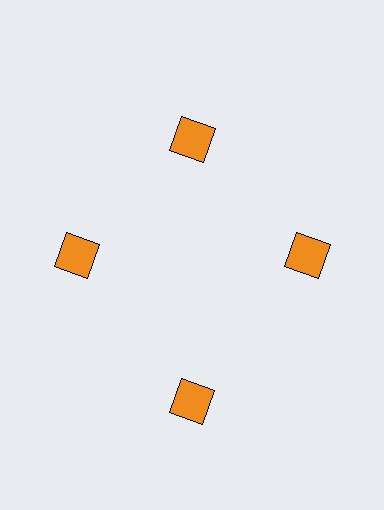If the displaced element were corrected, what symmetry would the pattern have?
It would have 4-fold rotational symmetry — the pattern would map onto itself every 90 degrees.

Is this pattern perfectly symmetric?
No. The 4 orange squares are arranged in a ring, but one element near the 6 o'clock position is pushed outward from the center, breaking the 4-fold rotational symmetry.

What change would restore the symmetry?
The symmetry would be restored by moving it inward, back onto the ring so that all 4 squares sit at equal angles and equal distance from the center.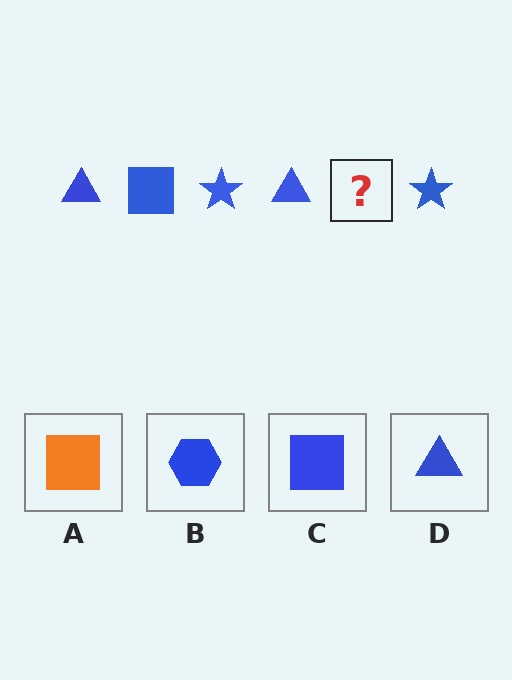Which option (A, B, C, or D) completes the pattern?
C.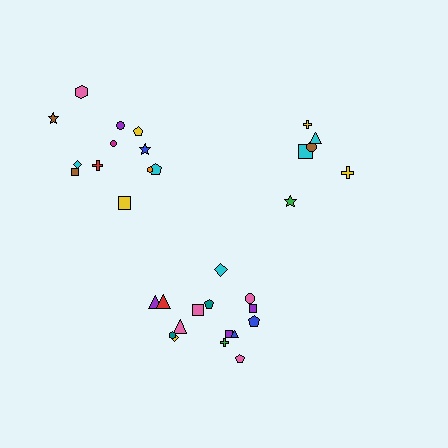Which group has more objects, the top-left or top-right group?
The top-left group.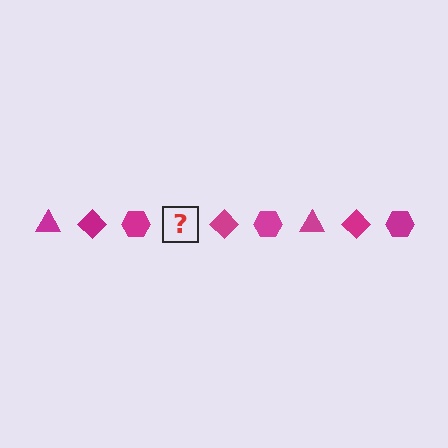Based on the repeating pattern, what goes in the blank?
The blank should be a magenta triangle.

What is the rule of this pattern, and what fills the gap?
The rule is that the pattern cycles through triangle, diamond, hexagon shapes in magenta. The gap should be filled with a magenta triangle.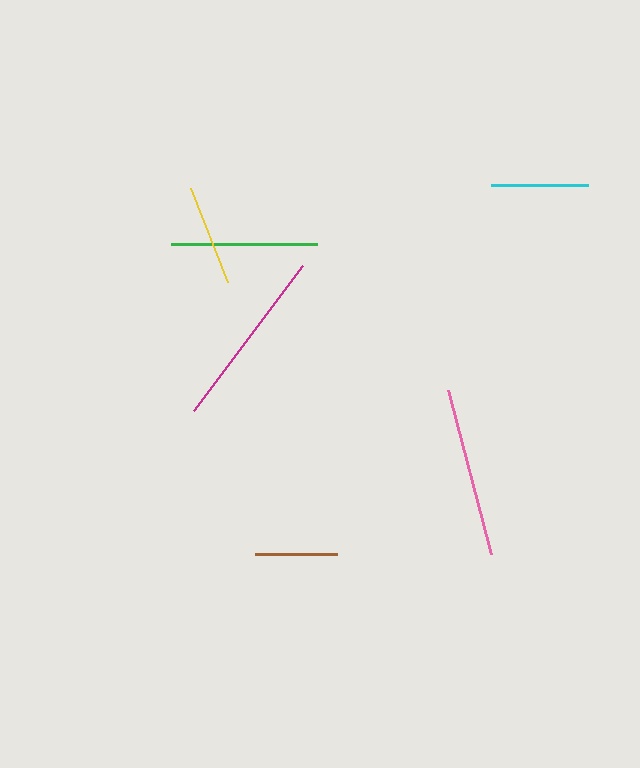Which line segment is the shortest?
The brown line is the shortest at approximately 82 pixels.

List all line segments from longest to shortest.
From longest to shortest: magenta, pink, green, yellow, cyan, brown.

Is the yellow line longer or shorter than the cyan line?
The yellow line is longer than the cyan line.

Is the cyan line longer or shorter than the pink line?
The pink line is longer than the cyan line.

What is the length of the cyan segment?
The cyan segment is approximately 97 pixels long.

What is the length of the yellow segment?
The yellow segment is approximately 101 pixels long.